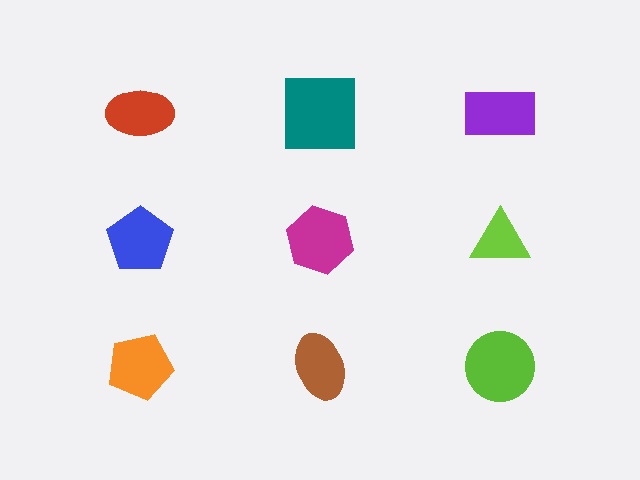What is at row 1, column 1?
A red ellipse.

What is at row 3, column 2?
A brown ellipse.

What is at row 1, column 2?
A teal square.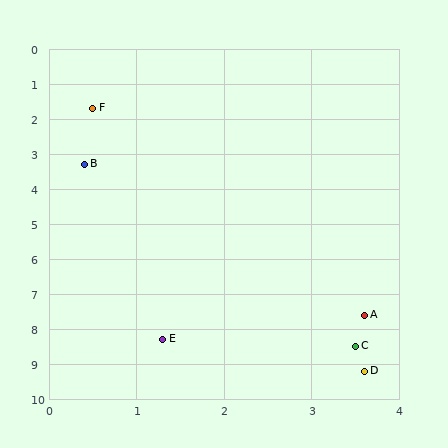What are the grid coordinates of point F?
Point F is at approximately (0.5, 1.7).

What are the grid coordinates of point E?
Point E is at approximately (1.3, 8.3).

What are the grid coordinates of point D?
Point D is at approximately (3.6, 9.2).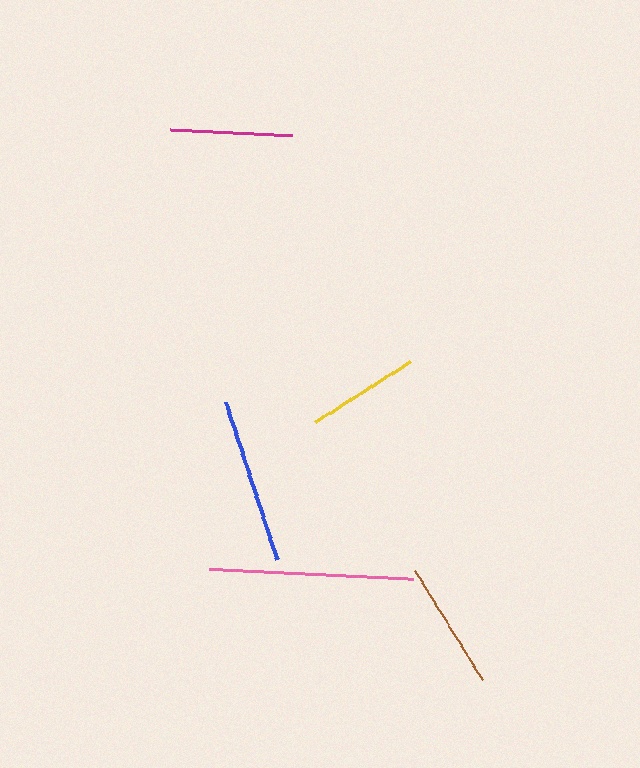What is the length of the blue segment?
The blue segment is approximately 166 pixels long.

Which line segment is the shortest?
The yellow line is the shortest at approximately 113 pixels.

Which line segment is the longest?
The pink line is the longest at approximately 203 pixels.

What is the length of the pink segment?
The pink segment is approximately 203 pixels long.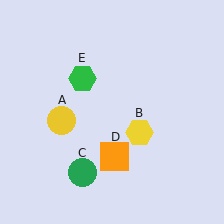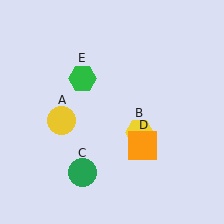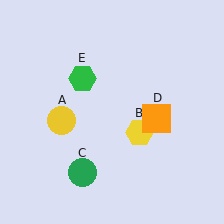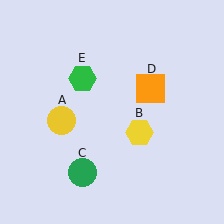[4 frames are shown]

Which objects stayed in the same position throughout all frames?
Yellow circle (object A) and yellow hexagon (object B) and green circle (object C) and green hexagon (object E) remained stationary.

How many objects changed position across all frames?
1 object changed position: orange square (object D).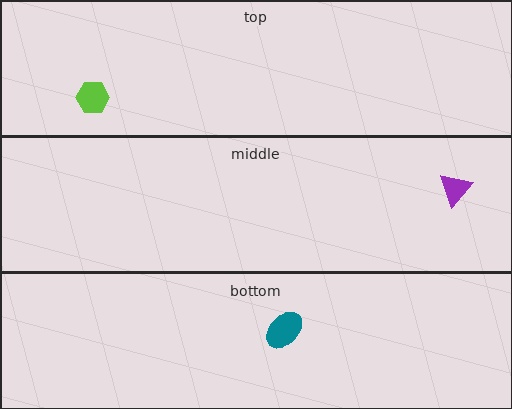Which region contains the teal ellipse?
The bottom region.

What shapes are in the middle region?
The purple triangle.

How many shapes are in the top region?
1.